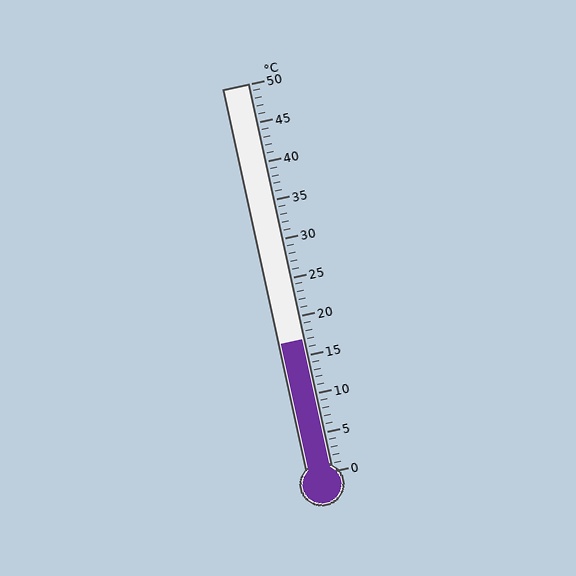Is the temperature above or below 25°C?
The temperature is below 25°C.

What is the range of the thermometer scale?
The thermometer scale ranges from 0°C to 50°C.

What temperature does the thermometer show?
The thermometer shows approximately 17°C.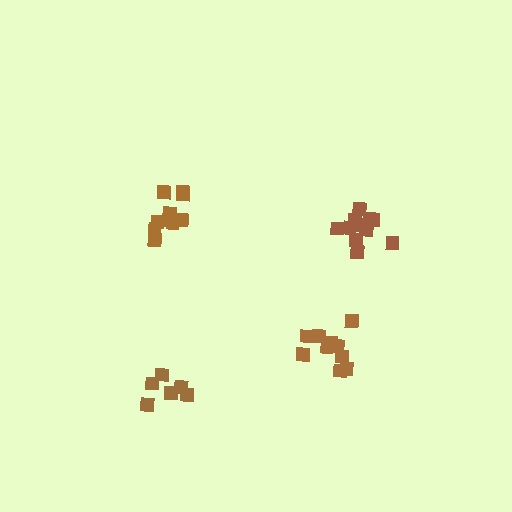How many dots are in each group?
Group 1: 6 dots, Group 2: 10 dots, Group 3: 10 dots, Group 4: 11 dots (37 total).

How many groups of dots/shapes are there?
There are 4 groups.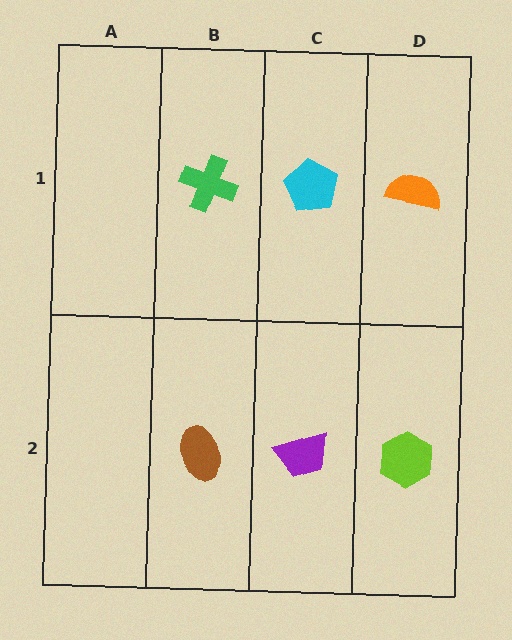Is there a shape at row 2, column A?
No, that cell is empty.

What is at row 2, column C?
A purple trapezoid.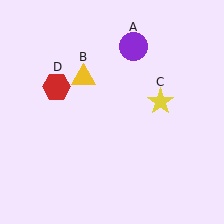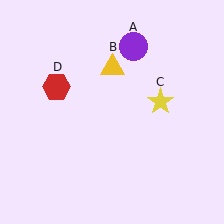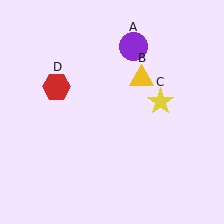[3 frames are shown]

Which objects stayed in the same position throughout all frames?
Purple circle (object A) and yellow star (object C) and red hexagon (object D) remained stationary.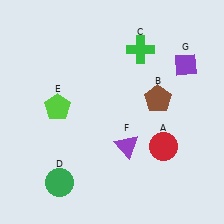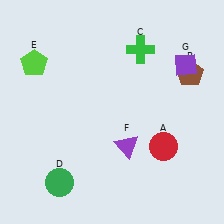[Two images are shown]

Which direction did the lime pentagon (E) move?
The lime pentagon (E) moved up.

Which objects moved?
The objects that moved are: the brown pentagon (B), the lime pentagon (E).